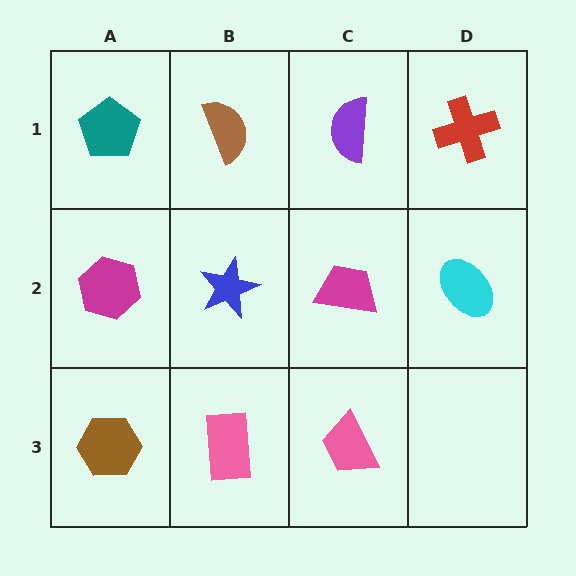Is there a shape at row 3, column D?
No, that cell is empty.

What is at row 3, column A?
A brown hexagon.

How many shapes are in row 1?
4 shapes.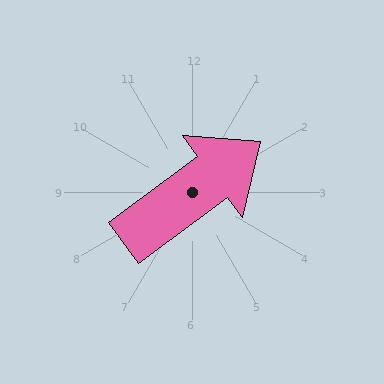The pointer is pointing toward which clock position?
Roughly 2 o'clock.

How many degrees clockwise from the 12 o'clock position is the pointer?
Approximately 54 degrees.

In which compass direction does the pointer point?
Northeast.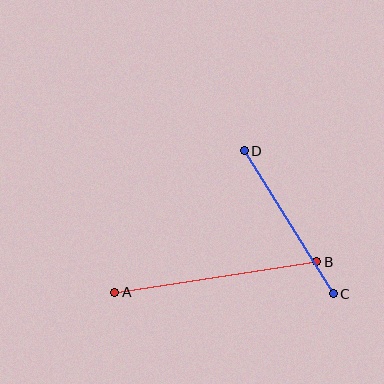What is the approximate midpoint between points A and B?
The midpoint is at approximately (216, 277) pixels.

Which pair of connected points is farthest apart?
Points A and B are farthest apart.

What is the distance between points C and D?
The distance is approximately 168 pixels.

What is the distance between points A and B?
The distance is approximately 204 pixels.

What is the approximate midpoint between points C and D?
The midpoint is at approximately (289, 222) pixels.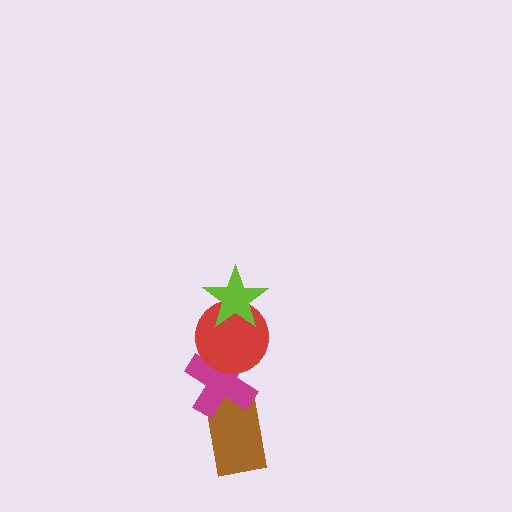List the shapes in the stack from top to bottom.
From top to bottom: the lime star, the red circle, the magenta cross, the brown rectangle.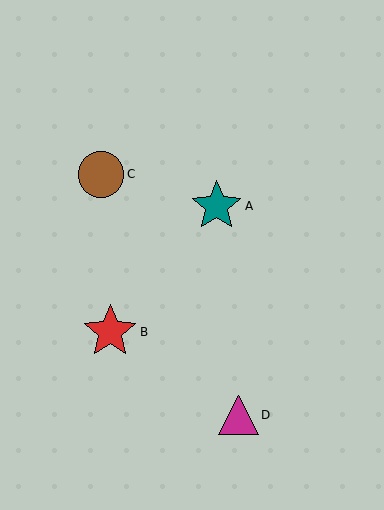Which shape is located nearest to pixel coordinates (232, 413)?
The magenta triangle (labeled D) at (239, 415) is nearest to that location.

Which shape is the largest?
The red star (labeled B) is the largest.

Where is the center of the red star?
The center of the red star is at (110, 332).